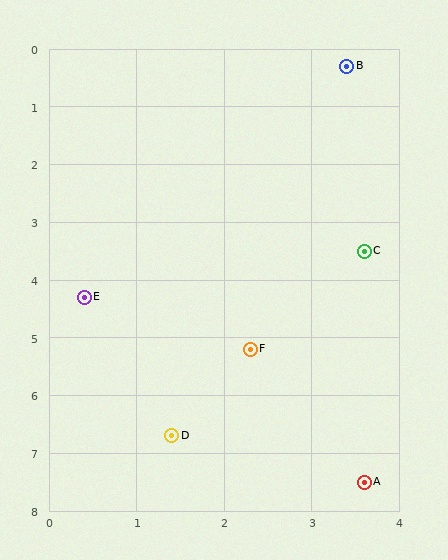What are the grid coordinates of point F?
Point F is at approximately (2.3, 5.2).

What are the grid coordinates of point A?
Point A is at approximately (3.6, 7.5).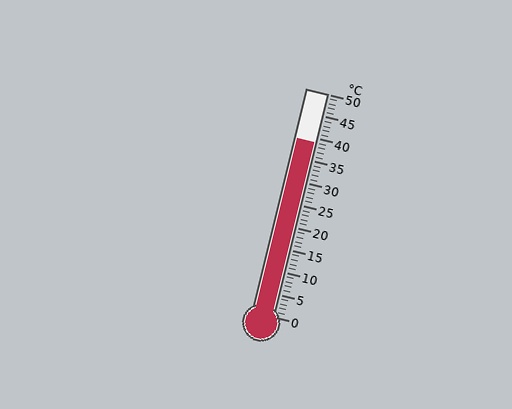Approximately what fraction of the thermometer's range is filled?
The thermometer is filled to approximately 80% of its range.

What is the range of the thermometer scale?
The thermometer scale ranges from 0°C to 50°C.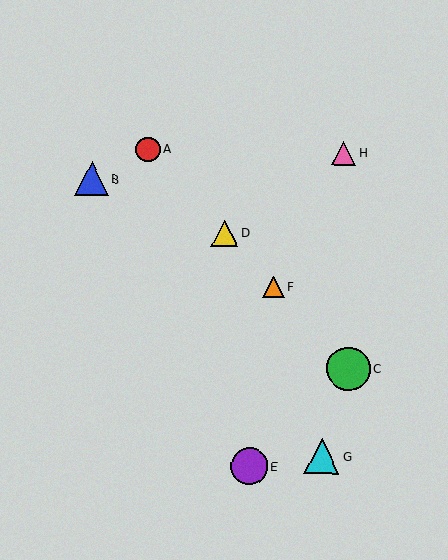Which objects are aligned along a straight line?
Objects A, C, D, F are aligned along a straight line.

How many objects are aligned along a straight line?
4 objects (A, C, D, F) are aligned along a straight line.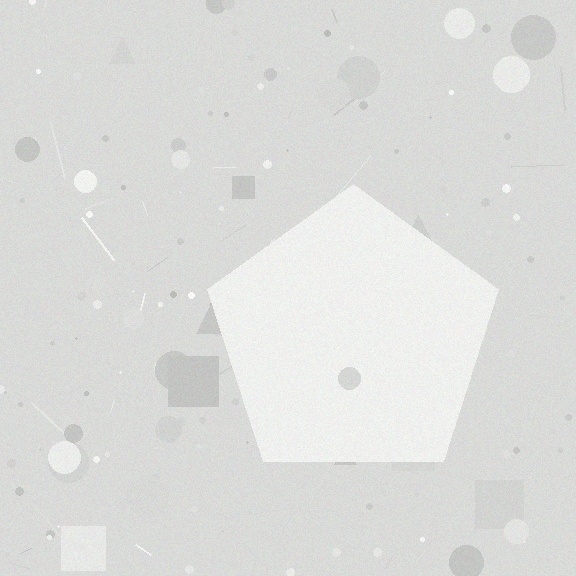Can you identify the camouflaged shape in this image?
The camouflaged shape is a pentagon.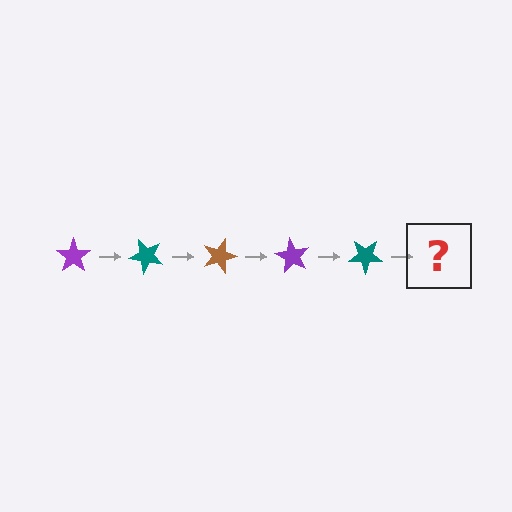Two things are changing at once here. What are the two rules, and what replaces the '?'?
The two rules are that it rotates 45 degrees each step and the color cycles through purple, teal, and brown. The '?' should be a brown star, rotated 225 degrees from the start.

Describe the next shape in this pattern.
It should be a brown star, rotated 225 degrees from the start.